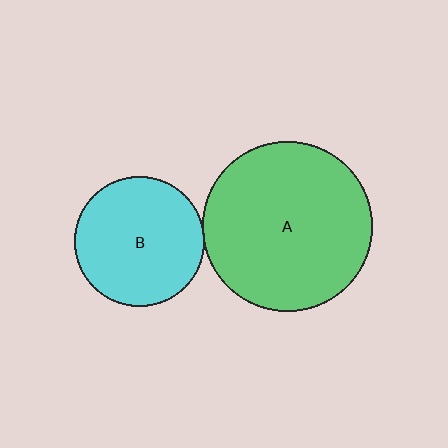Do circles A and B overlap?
Yes.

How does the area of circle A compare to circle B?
Approximately 1.7 times.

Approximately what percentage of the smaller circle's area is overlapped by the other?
Approximately 5%.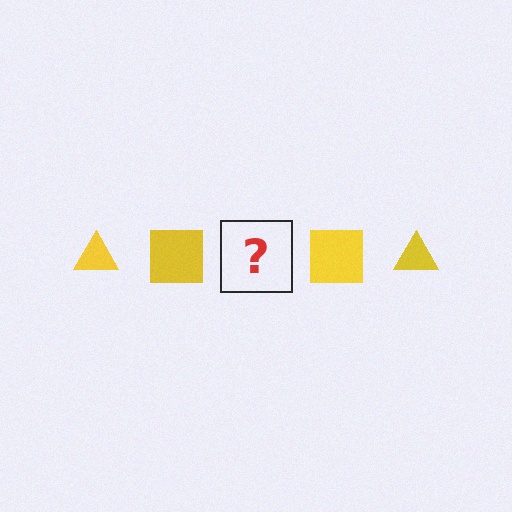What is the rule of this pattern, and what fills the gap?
The rule is that the pattern cycles through triangle, square shapes in yellow. The gap should be filled with a yellow triangle.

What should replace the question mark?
The question mark should be replaced with a yellow triangle.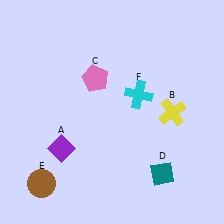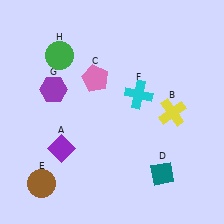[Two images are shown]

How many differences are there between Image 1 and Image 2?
There are 2 differences between the two images.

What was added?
A purple hexagon (G), a green circle (H) were added in Image 2.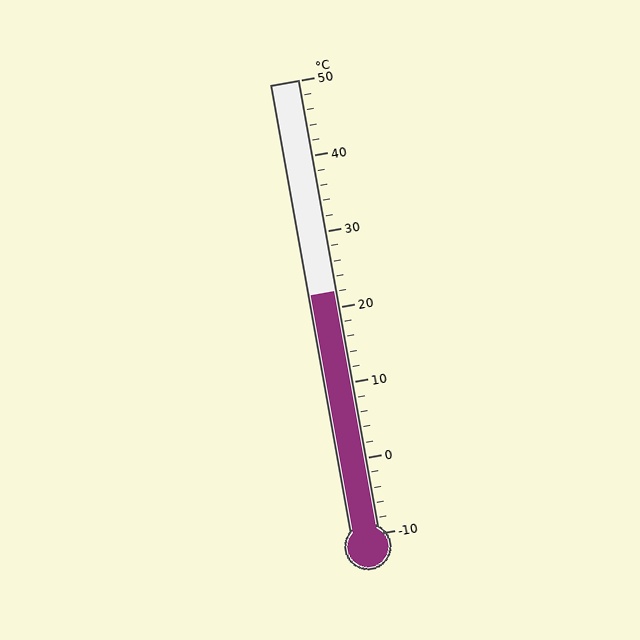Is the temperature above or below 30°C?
The temperature is below 30°C.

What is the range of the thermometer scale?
The thermometer scale ranges from -10°C to 50°C.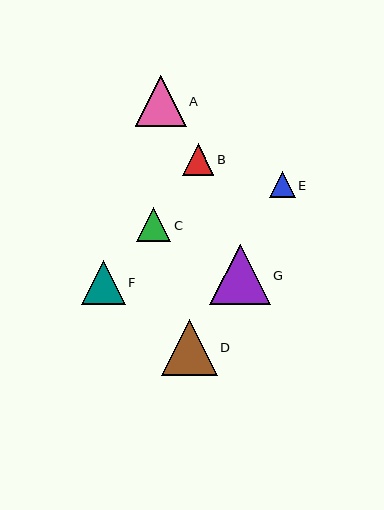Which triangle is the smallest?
Triangle E is the smallest with a size of approximately 26 pixels.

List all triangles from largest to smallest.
From largest to smallest: G, D, A, F, C, B, E.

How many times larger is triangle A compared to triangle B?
Triangle A is approximately 1.6 times the size of triangle B.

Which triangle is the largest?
Triangle G is the largest with a size of approximately 60 pixels.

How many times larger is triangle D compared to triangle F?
Triangle D is approximately 1.3 times the size of triangle F.